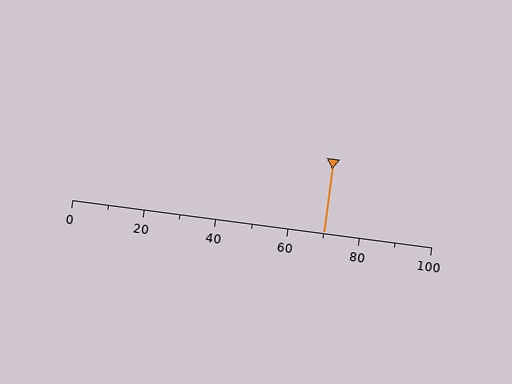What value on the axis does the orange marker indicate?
The marker indicates approximately 70.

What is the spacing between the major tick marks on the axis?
The major ticks are spaced 20 apart.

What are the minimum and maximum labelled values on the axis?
The axis runs from 0 to 100.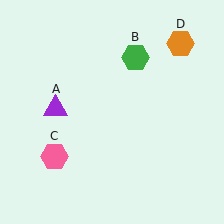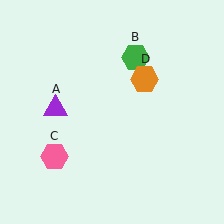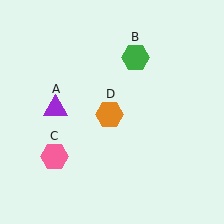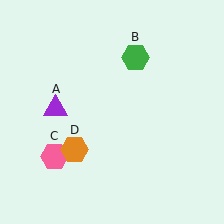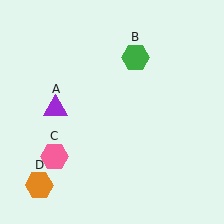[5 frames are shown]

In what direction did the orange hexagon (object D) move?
The orange hexagon (object D) moved down and to the left.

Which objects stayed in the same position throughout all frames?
Purple triangle (object A) and green hexagon (object B) and pink hexagon (object C) remained stationary.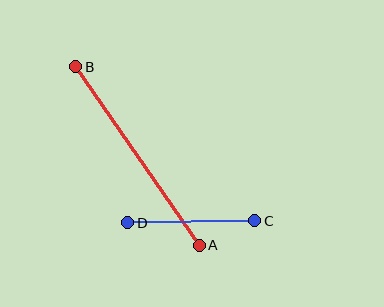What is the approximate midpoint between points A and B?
The midpoint is at approximately (137, 156) pixels.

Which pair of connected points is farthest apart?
Points A and B are farthest apart.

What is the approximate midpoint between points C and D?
The midpoint is at approximately (191, 222) pixels.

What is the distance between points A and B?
The distance is approximately 217 pixels.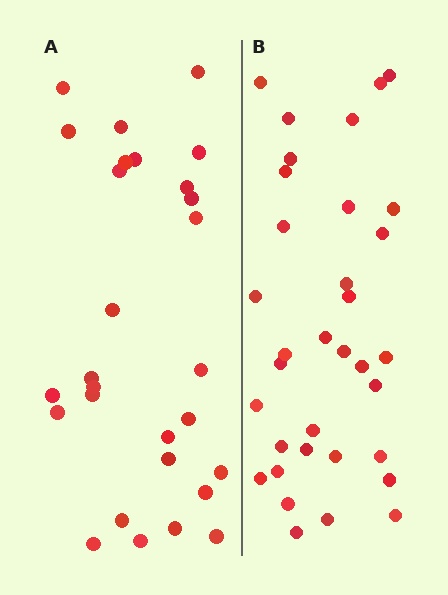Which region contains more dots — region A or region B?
Region B (the right region) has more dots.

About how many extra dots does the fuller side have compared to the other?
Region B has about 6 more dots than region A.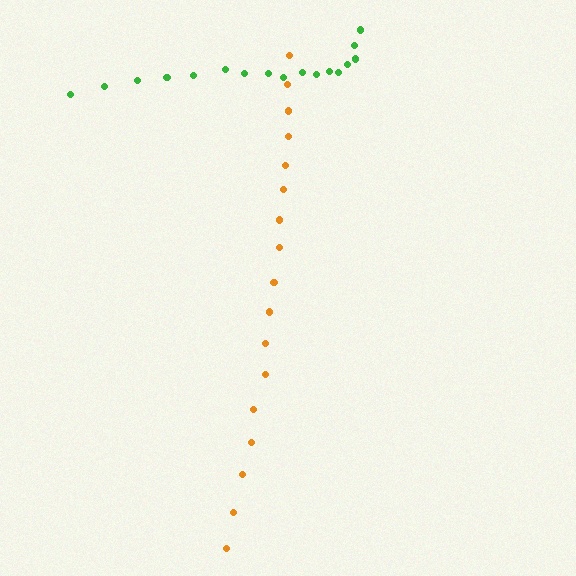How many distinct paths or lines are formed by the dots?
There are 2 distinct paths.